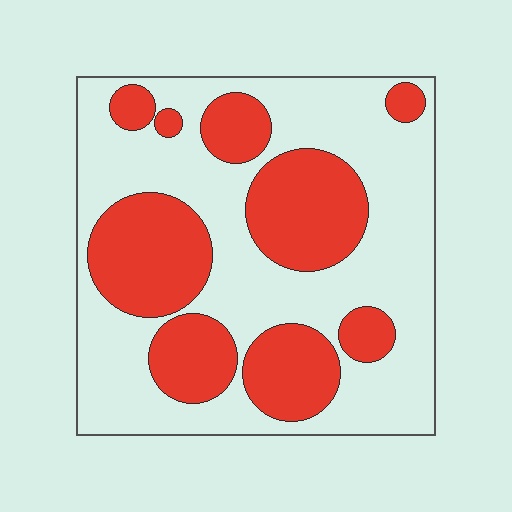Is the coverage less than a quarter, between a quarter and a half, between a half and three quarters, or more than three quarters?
Between a quarter and a half.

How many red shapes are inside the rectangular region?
9.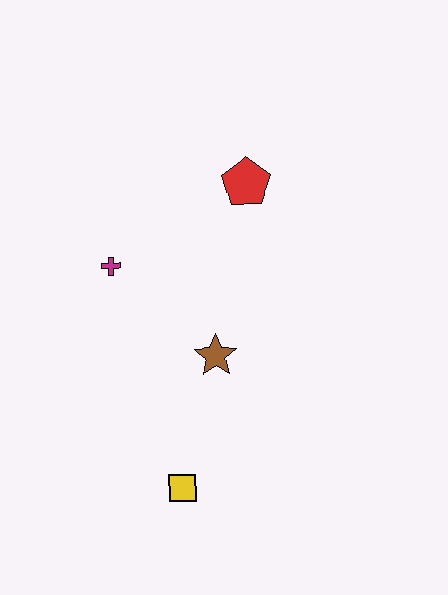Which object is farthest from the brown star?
The red pentagon is farthest from the brown star.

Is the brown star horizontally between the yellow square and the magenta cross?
No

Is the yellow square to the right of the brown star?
No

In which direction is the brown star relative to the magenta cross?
The brown star is to the right of the magenta cross.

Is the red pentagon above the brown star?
Yes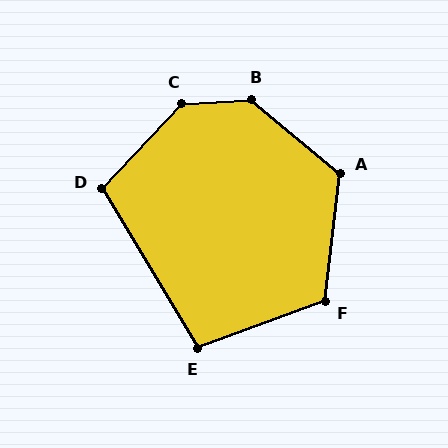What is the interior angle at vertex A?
Approximately 123 degrees (obtuse).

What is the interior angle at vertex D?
Approximately 106 degrees (obtuse).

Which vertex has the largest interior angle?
B, at approximately 137 degrees.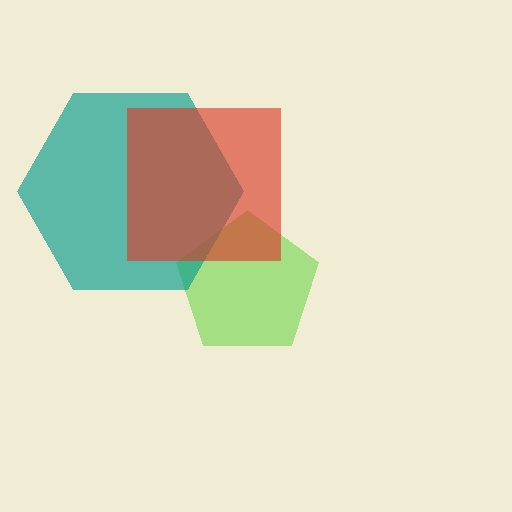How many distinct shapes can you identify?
There are 3 distinct shapes: a lime pentagon, a teal hexagon, a red square.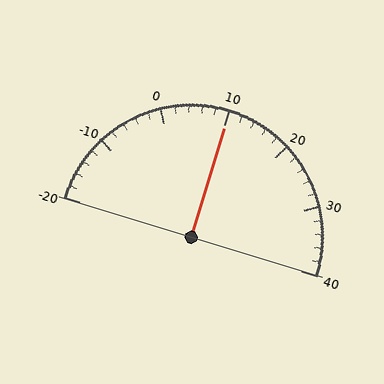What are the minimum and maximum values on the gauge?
The gauge ranges from -20 to 40.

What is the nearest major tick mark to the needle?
The nearest major tick mark is 10.